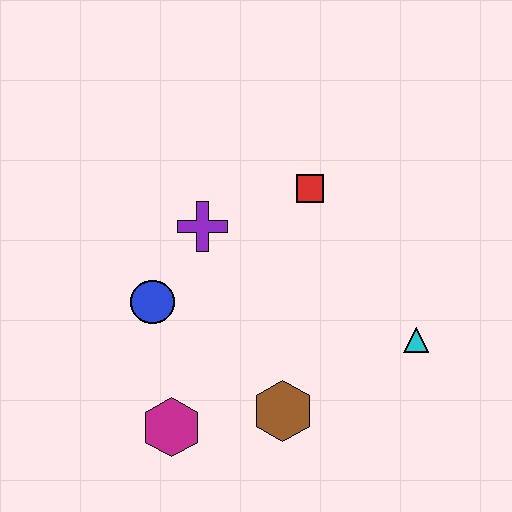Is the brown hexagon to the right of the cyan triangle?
No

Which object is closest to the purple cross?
The blue circle is closest to the purple cross.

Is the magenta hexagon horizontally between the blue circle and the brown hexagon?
Yes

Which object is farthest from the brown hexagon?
The red square is farthest from the brown hexagon.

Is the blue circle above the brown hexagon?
Yes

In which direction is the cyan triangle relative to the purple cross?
The cyan triangle is to the right of the purple cross.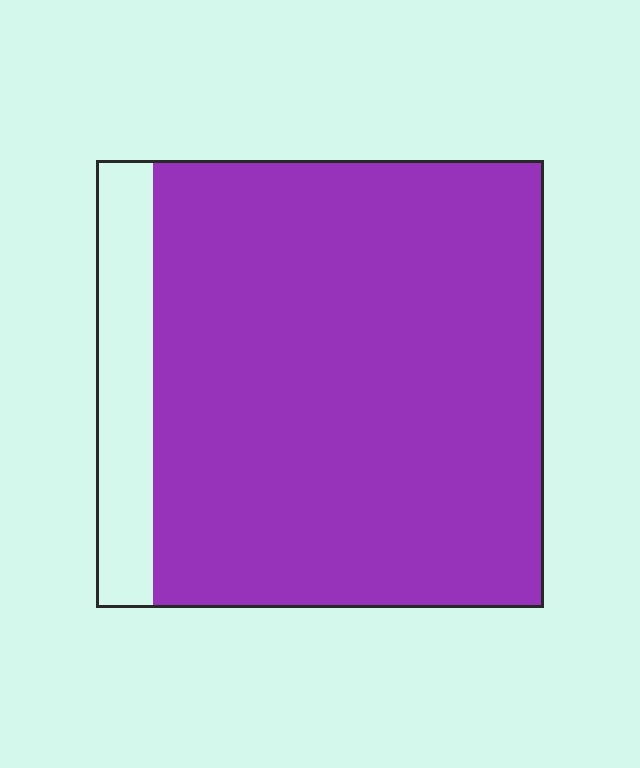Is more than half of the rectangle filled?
Yes.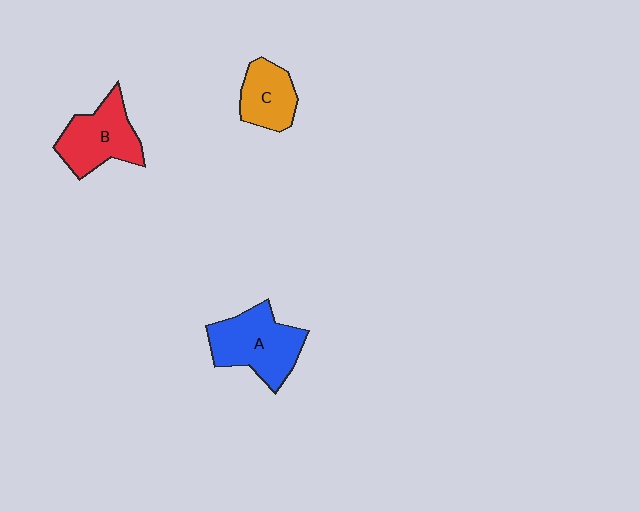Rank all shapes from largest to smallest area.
From largest to smallest: A (blue), B (red), C (orange).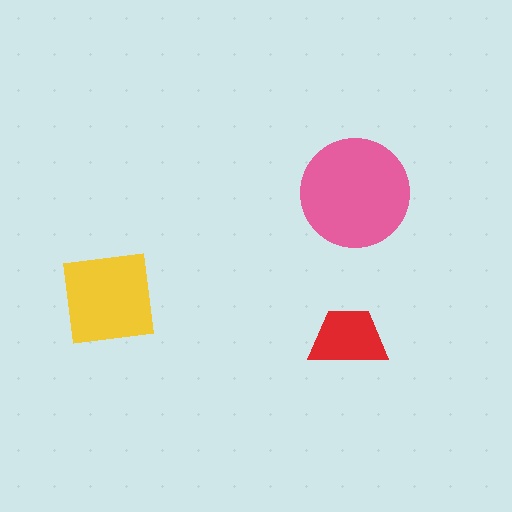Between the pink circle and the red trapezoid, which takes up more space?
The pink circle.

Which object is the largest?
The pink circle.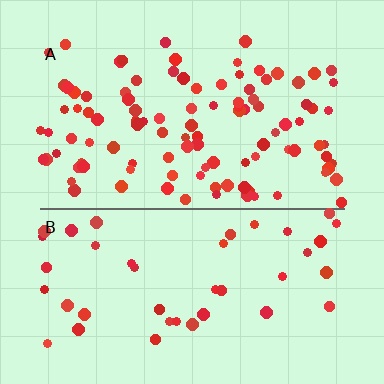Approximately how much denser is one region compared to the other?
Approximately 2.5× — region A over region B.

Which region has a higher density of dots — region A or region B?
A (the top).